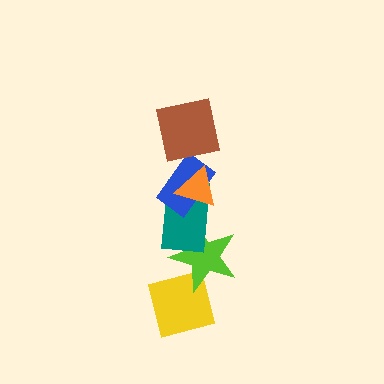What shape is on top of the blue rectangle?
The orange triangle is on top of the blue rectangle.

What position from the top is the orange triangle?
The orange triangle is 2nd from the top.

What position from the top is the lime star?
The lime star is 5th from the top.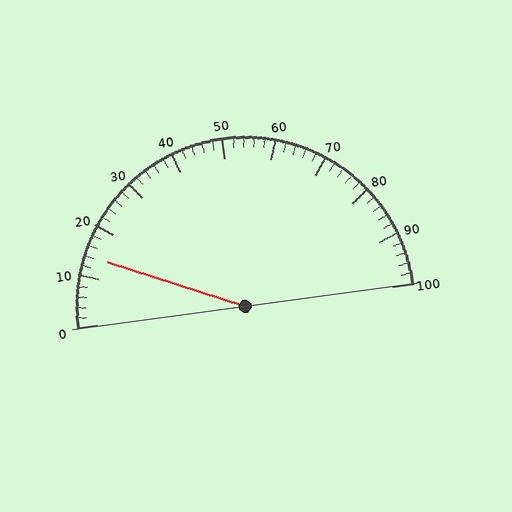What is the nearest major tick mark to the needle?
The nearest major tick mark is 10.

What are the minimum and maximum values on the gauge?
The gauge ranges from 0 to 100.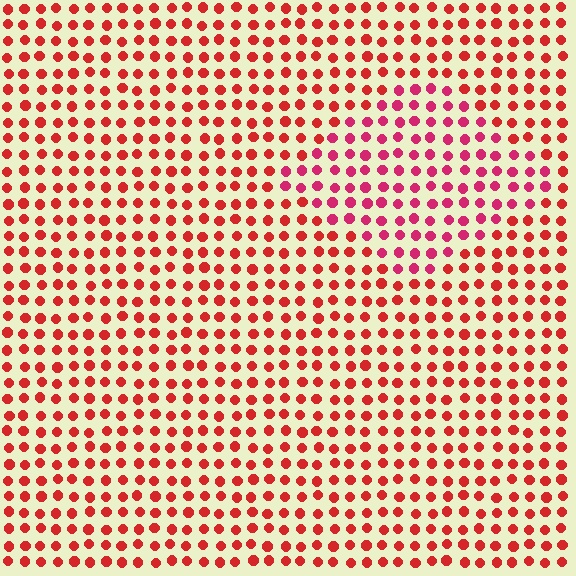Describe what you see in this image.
The image is filled with small red elements in a uniform arrangement. A diamond-shaped region is visible where the elements are tinted to a slightly different hue, forming a subtle color boundary.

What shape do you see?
I see a diamond.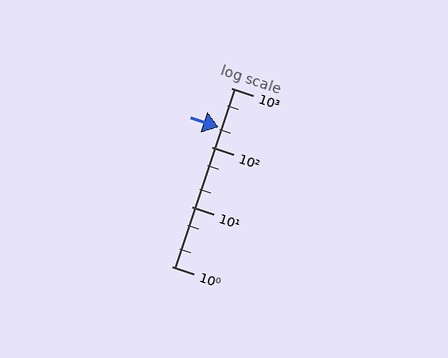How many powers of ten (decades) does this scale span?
The scale spans 3 decades, from 1 to 1000.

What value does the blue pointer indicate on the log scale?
The pointer indicates approximately 220.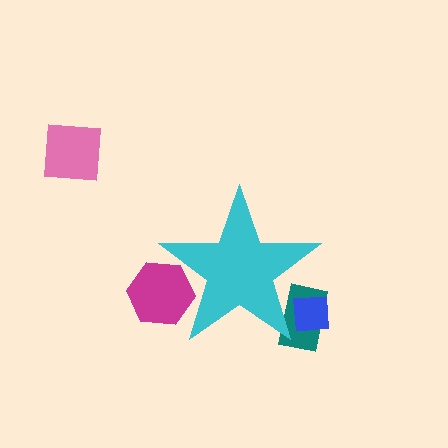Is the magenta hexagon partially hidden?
Yes, the magenta hexagon is partially hidden behind the cyan star.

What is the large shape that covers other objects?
A cyan star.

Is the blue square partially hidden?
Yes, the blue square is partially hidden behind the cyan star.